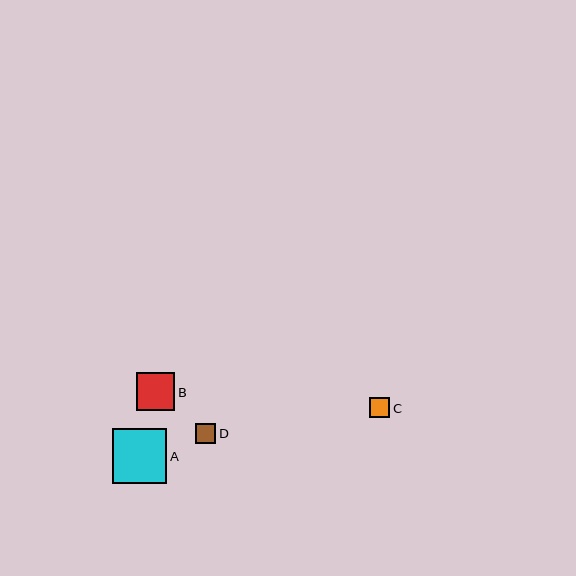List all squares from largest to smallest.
From largest to smallest: A, B, C, D.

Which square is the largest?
Square A is the largest with a size of approximately 55 pixels.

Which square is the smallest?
Square D is the smallest with a size of approximately 20 pixels.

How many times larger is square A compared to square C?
Square A is approximately 2.8 times the size of square C.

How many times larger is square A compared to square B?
Square A is approximately 1.4 times the size of square B.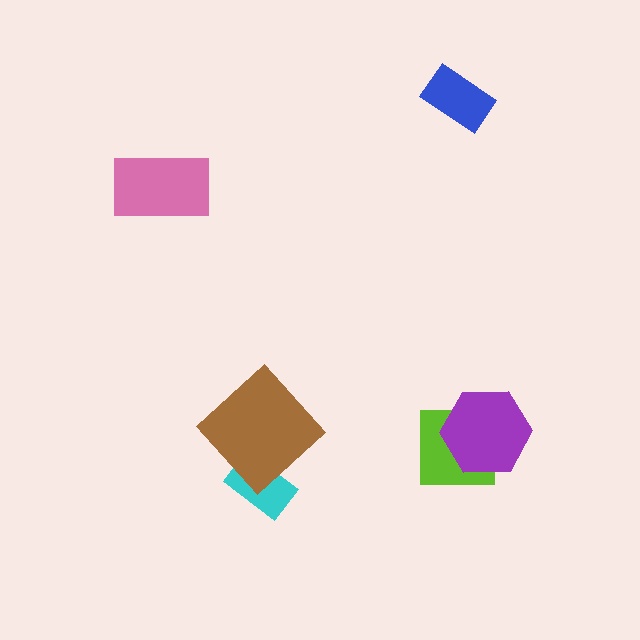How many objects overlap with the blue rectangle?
0 objects overlap with the blue rectangle.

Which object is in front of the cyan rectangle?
The brown diamond is in front of the cyan rectangle.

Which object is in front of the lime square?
The purple hexagon is in front of the lime square.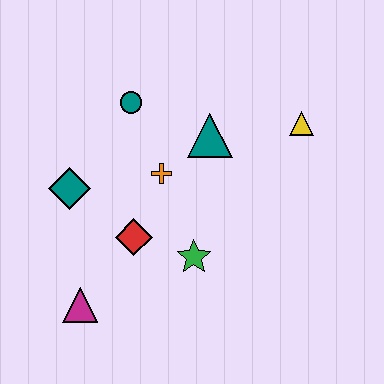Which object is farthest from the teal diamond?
The yellow triangle is farthest from the teal diamond.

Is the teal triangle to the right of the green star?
Yes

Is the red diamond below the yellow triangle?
Yes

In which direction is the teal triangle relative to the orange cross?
The teal triangle is to the right of the orange cross.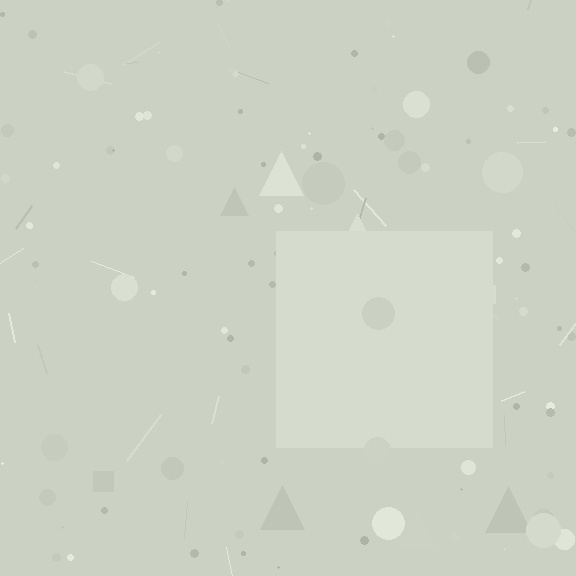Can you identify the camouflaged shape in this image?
The camouflaged shape is a square.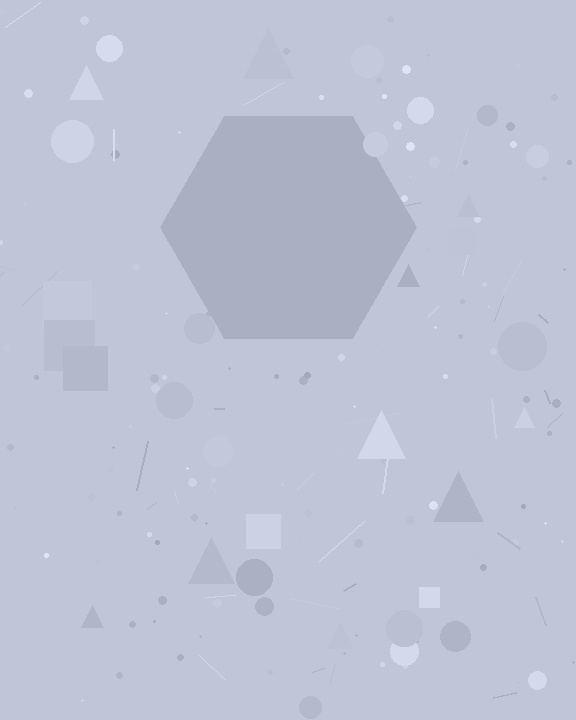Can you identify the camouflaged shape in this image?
The camouflaged shape is a hexagon.